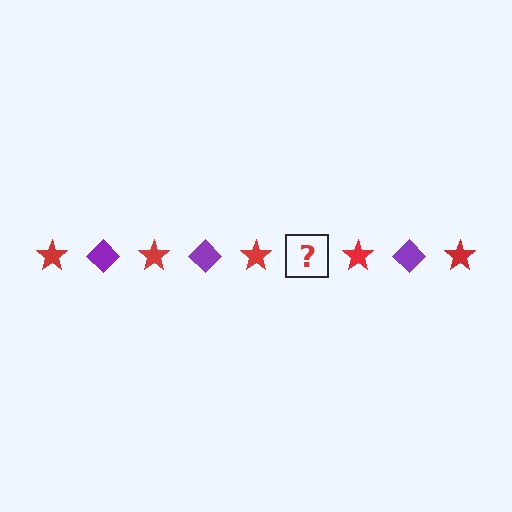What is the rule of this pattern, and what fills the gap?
The rule is that the pattern alternates between red star and purple diamond. The gap should be filled with a purple diamond.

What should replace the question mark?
The question mark should be replaced with a purple diamond.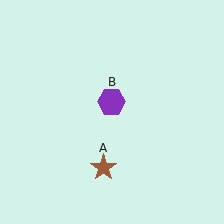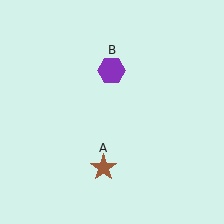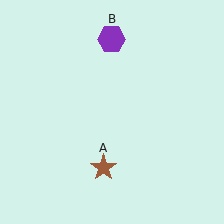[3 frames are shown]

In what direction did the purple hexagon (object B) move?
The purple hexagon (object B) moved up.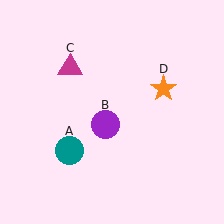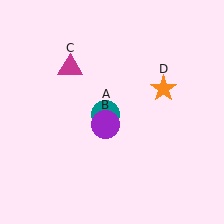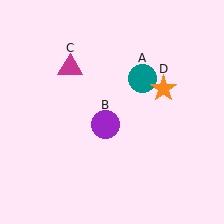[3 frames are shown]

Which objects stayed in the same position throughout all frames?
Purple circle (object B) and magenta triangle (object C) and orange star (object D) remained stationary.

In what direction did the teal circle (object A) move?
The teal circle (object A) moved up and to the right.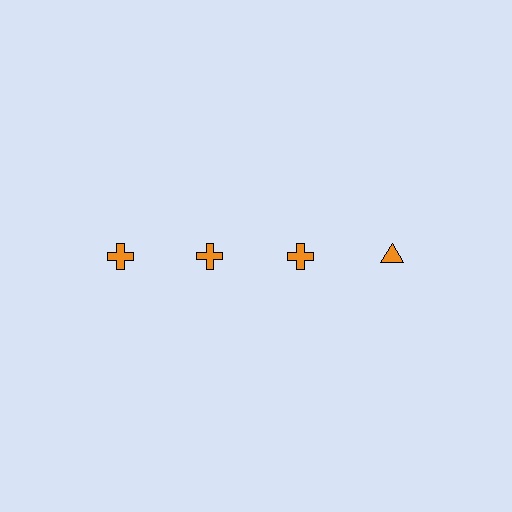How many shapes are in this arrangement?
There are 4 shapes arranged in a grid pattern.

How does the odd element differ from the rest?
It has a different shape: triangle instead of cross.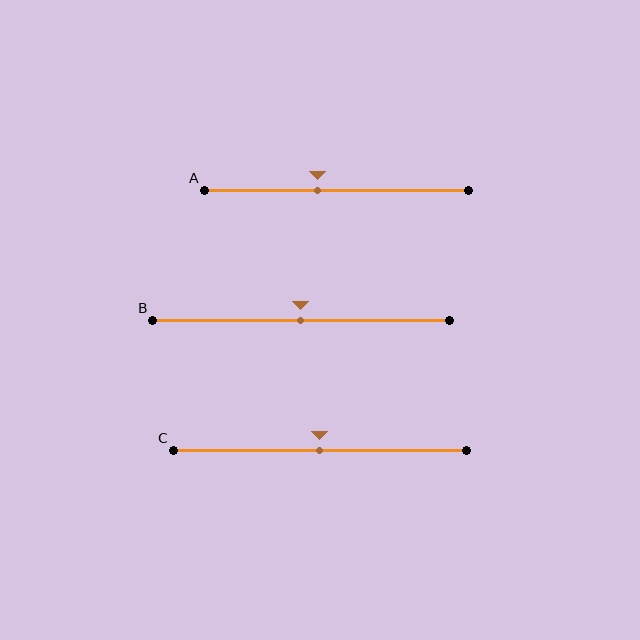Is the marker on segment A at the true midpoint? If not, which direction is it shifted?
No, the marker on segment A is shifted to the left by about 7% of the segment length.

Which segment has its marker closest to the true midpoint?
Segment B has its marker closest to the true midpoint.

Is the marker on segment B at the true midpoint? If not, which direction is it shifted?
Yes, the marker on segment B is at the true midpoint.